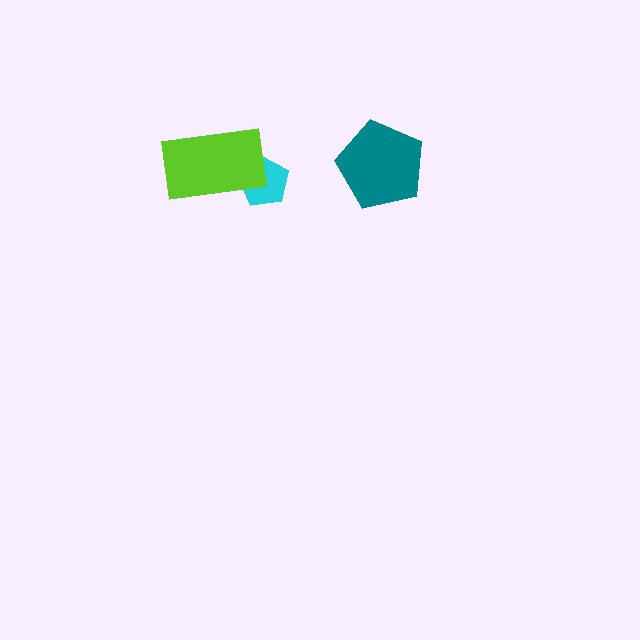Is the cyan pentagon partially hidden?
Yes, it is partially covered by another shape.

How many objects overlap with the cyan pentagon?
1 object overlaps with the cyan pentagon.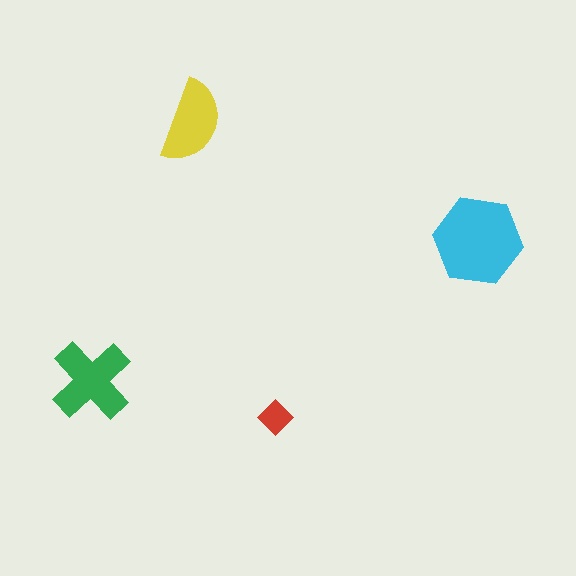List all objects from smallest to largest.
The red diamond, the yellow semicircle, the green cross, the cyan hexagon.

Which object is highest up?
The yellow semicircle is topmost.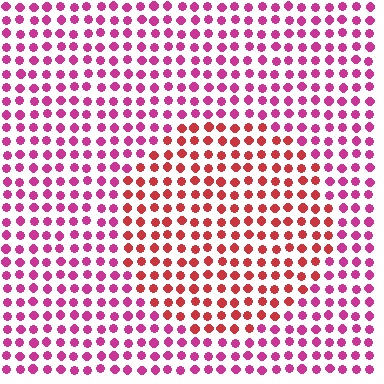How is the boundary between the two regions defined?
The boundary is defined purely by a slight shift in hue (about 36 degrees). Spacing, size, and orientation are identical on both sides.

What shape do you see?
I see a circle.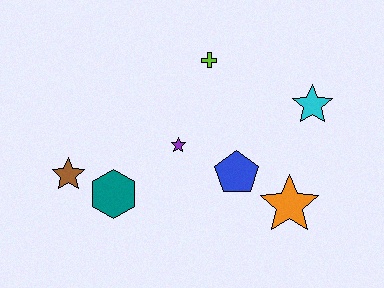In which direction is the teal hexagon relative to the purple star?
The teal hexagon is to the left of the purple star.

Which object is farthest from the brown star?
The cyan star is farthest from the brown star.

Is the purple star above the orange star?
Yes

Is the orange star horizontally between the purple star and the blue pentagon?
No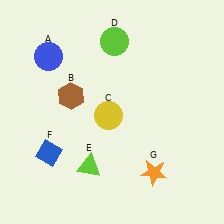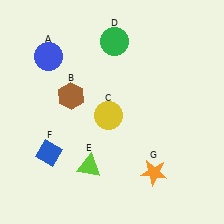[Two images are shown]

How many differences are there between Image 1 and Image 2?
There is 1 difference between the two images.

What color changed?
The circle (D) changed from lime in Image 1 to green in Image 2.